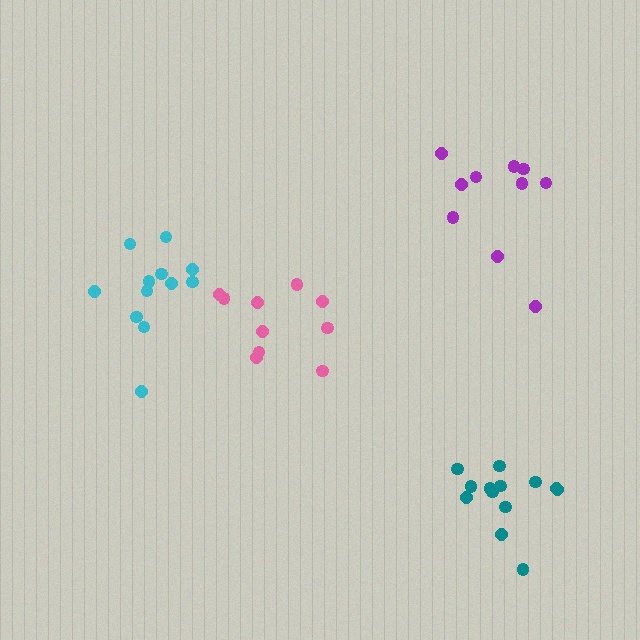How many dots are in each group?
Group 1: 12 dots, Group 2: 13 dots, Group 3: 10 dots, Group 4: 10 dots (45 total).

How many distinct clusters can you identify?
There are 4 distinct clusters.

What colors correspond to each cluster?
The clusters are colored: cyan, teal, pink, purple.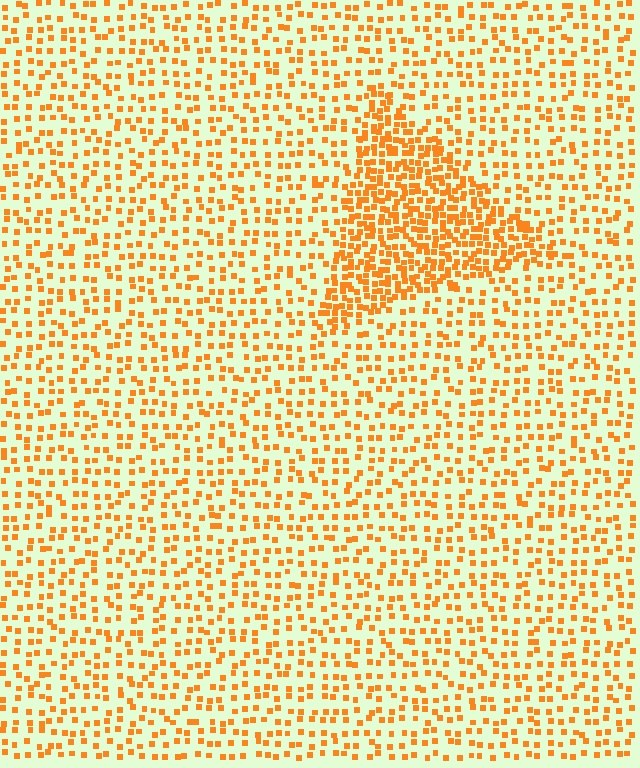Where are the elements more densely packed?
The elements are more densely packed inside the triangle boundary.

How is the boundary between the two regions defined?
The boundary is defined by a change in element density (approximately 2.3x ratio). All elements are the same color, size, and shape.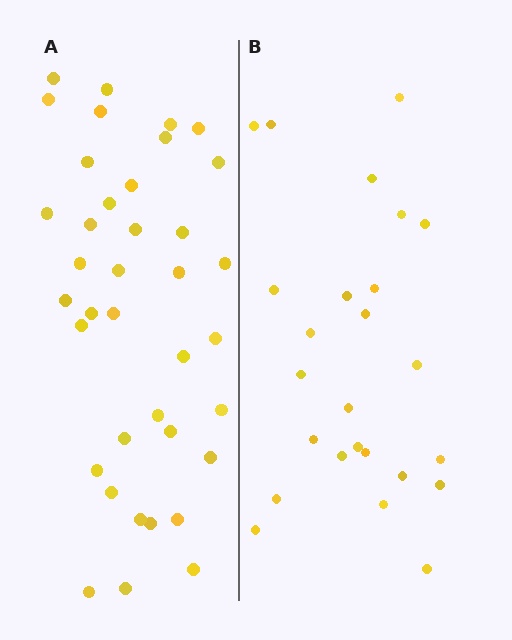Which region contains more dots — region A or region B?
Region A (the left region) has more dots.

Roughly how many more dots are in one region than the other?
Region A has approximately 15 more dots than region B.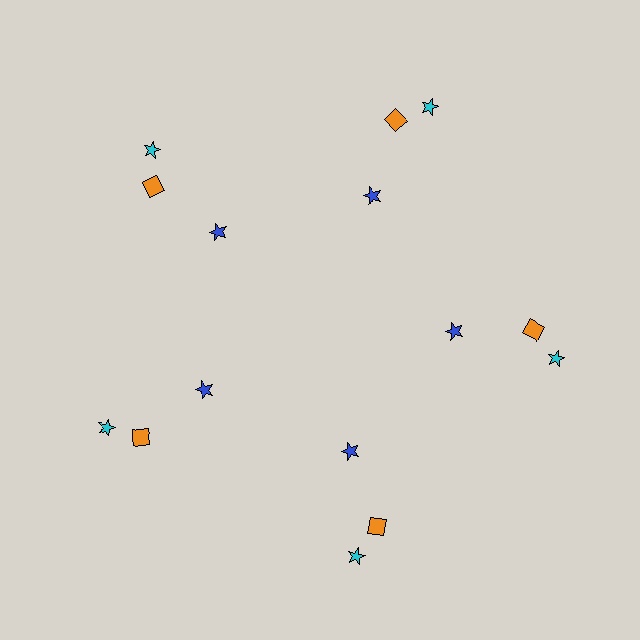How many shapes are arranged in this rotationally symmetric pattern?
There are 15 shapes, arranged in 5 groups of 3.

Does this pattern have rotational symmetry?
Yes, this pattern has 5-fold rotational symmetry. It looks the same after rotating 72 degrees around the center.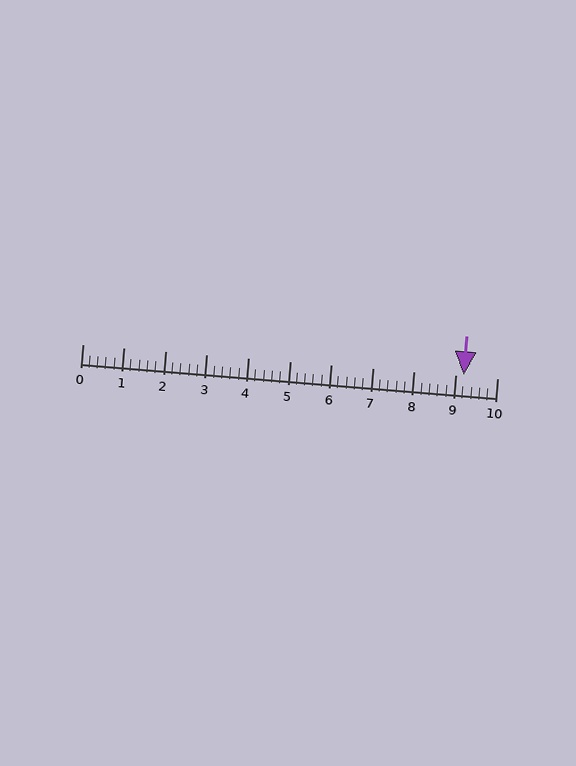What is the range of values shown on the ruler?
The ruler shows values from 0 to 10.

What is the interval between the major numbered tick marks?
The major tick marks are spaced 1 units apart.